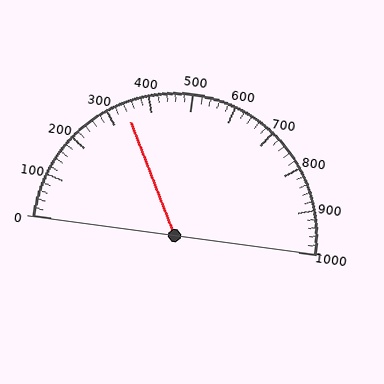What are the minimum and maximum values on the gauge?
The gauge ranges from 0 to 1000.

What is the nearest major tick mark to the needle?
The nearest major tick mark is 300.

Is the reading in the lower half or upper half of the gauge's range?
The reading is in the lower half of the range (0 to 1000).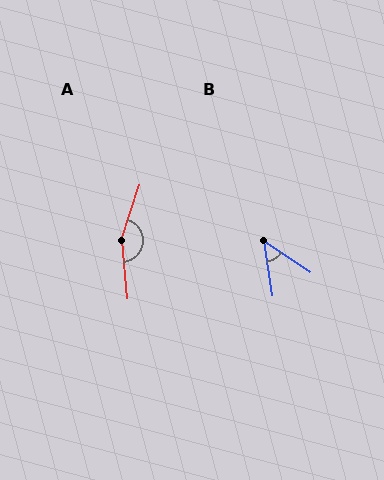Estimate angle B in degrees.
Approximately 47 degrees.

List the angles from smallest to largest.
B (47°), A (156°).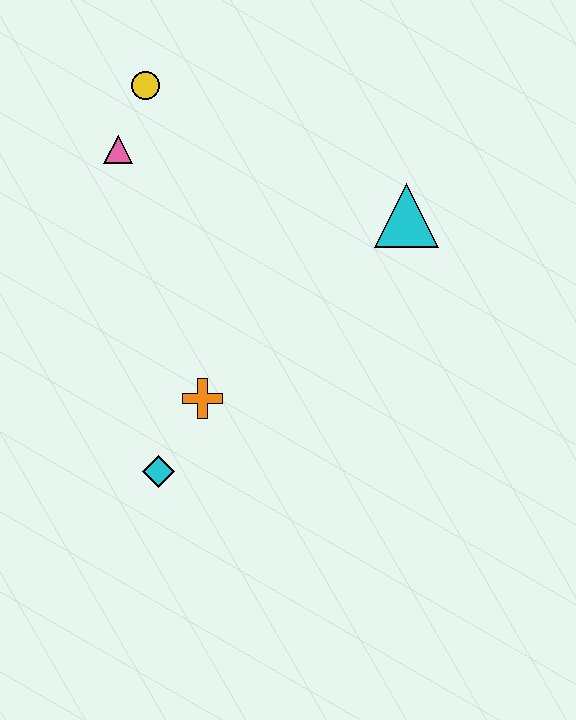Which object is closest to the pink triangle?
The yellow circle is closest to the pink triangle.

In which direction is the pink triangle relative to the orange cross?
The pink triangle is above the orange cross.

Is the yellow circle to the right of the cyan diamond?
No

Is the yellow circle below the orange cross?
No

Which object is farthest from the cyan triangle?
The cyan diamond is farthest from the cyan triangle.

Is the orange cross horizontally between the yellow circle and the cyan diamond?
No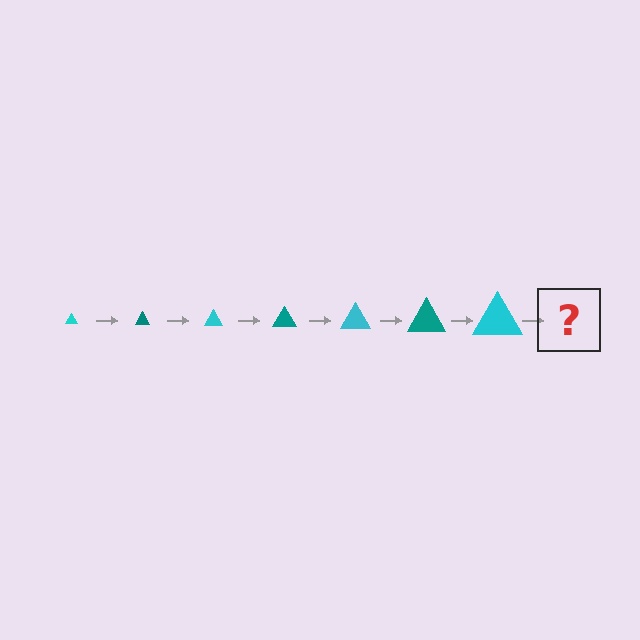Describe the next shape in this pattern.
It should be a teal triangle, larger than the previous one.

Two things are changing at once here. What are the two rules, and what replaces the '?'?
The two rules are that the triangle grows larger each step and the color cycles through cyan and teal. The '?' should be a teal triangle, larger than the previous one.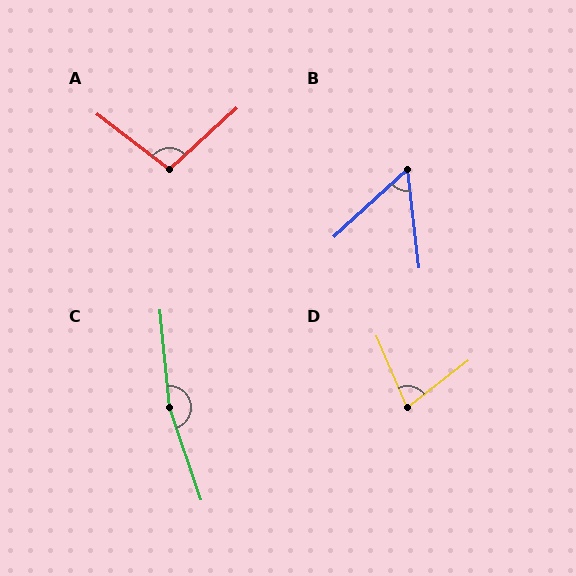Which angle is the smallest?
B, at approximately 54 degrees.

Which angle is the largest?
C, at approximately 167 degrees.